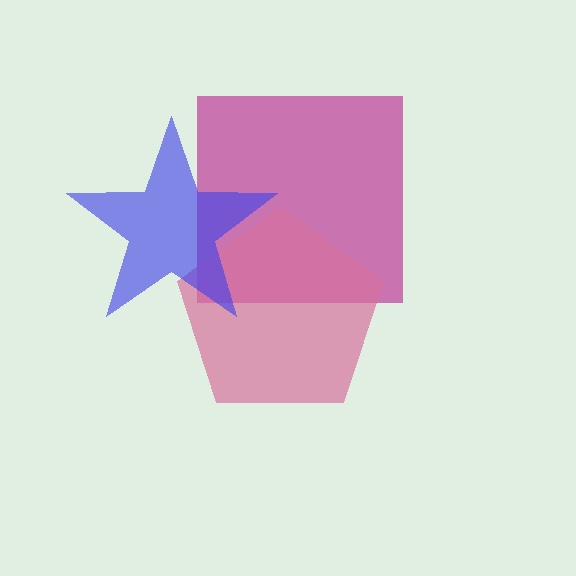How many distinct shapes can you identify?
There are 3 distinct shapes: a magenta square, a pink pentagon, a blue star.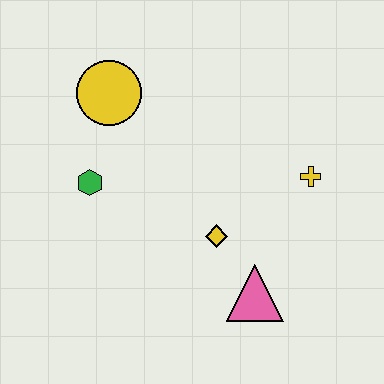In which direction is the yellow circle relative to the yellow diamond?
The yellow circle is above the yellow diamond.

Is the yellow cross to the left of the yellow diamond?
No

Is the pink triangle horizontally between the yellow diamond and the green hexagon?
No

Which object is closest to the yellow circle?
The green hexagon is closest to the yellow circle.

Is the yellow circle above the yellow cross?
Yes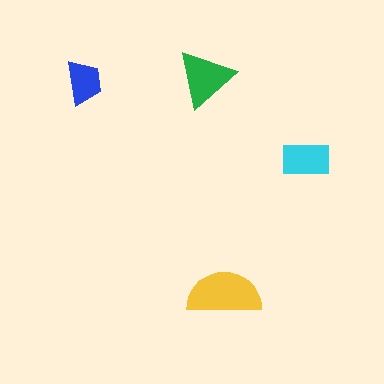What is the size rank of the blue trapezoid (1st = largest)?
4th.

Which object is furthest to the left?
The blue trapezoid is leftmost.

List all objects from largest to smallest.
The yellow semicircle, the green triangle, the cyan rectangle, the blue trapezoid.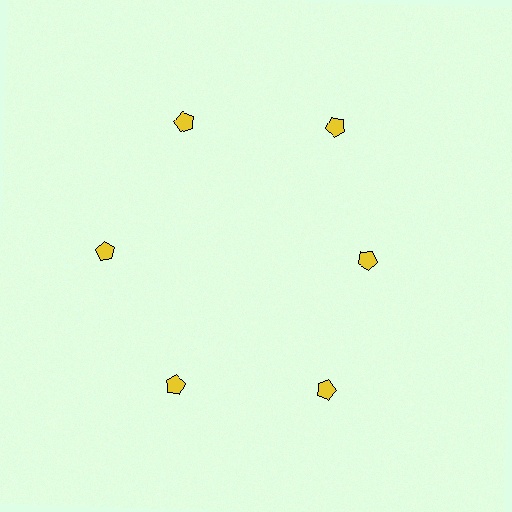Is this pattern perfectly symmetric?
No. The 6 yellow pentagons are arranged in a ring, but one element near the 3 o'clock position is pulled inward toward the center, breaking the 6-fold rotational symmetry.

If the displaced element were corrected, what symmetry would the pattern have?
It would have 6-fold rotational symmetry — the pattern would map onto itself every 60 degrees.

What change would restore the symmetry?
The symmetry would be restored by moving it outward, back onto the ring so that all 6 pentagons sit at equal angles and equal distance from the center.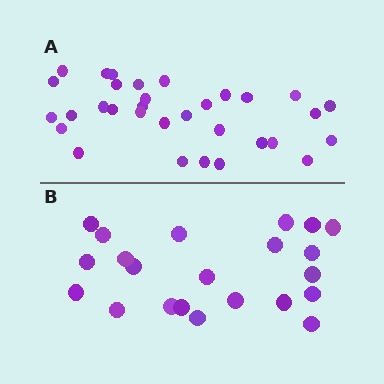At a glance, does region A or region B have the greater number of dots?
Region A (the top region) has more dots.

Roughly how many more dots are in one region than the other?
Region A has roughly 10 or so more dots than region B.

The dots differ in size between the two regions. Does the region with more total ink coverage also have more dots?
No. Region B has more total ink coverage because its dots are larger, but region A actually contains more individual dots. Total area can be misleading — the number of items is what matters here.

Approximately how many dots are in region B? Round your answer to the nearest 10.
About 20 dots. (The exact count is 22, which rounds to 20.)